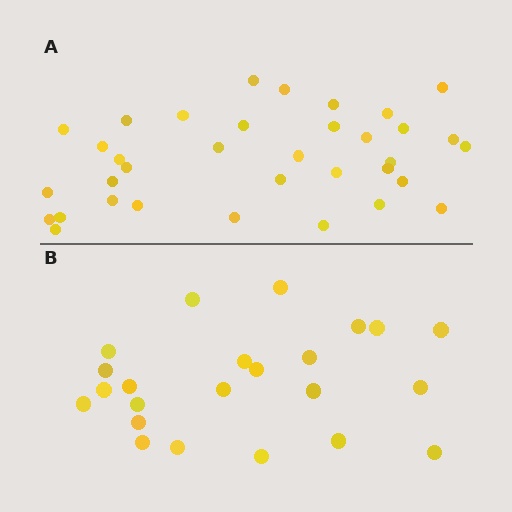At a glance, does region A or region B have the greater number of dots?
Region A (the top region) has more dots.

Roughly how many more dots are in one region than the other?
Region A has roughly 12 or so more dots than region B.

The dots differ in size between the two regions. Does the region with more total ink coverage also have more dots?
No. Region B has more total ink coverage because its dots are larger, but region A actually contains more individual dots. Total area can be misleading — the number of items is what matters here.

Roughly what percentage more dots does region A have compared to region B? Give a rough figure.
About 50% more.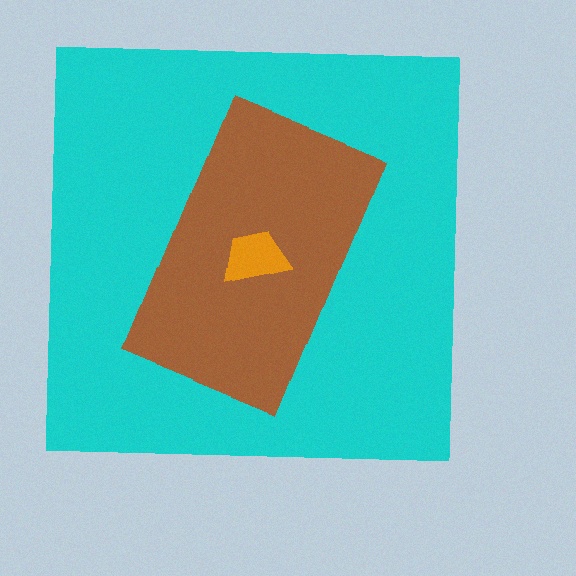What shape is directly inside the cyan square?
The brown rectangle.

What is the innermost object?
The orange trapezoid.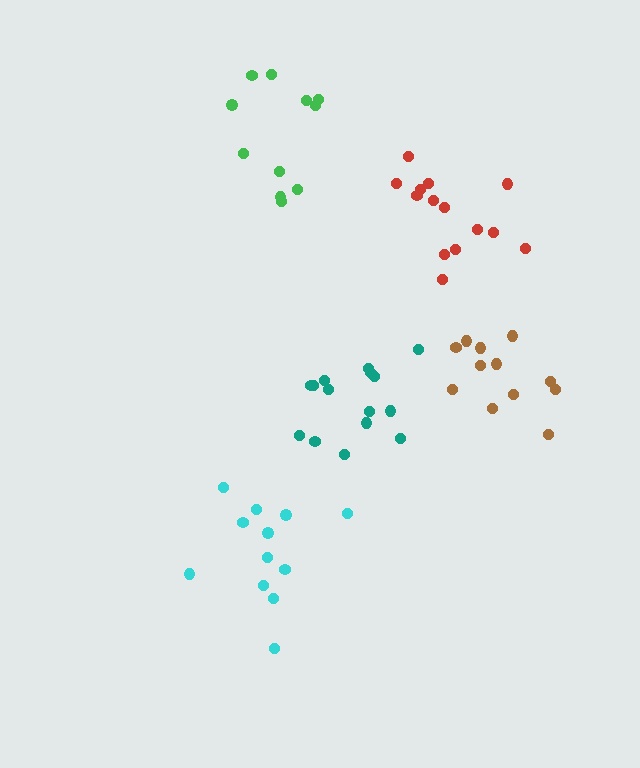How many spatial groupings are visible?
There are 5 spatial groupings.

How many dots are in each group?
Group 1: 11 dots, Group 2: 15 dots, Group 3: 12 dots, Group 4: 14 dots, Group 5: 12 dots (64 total).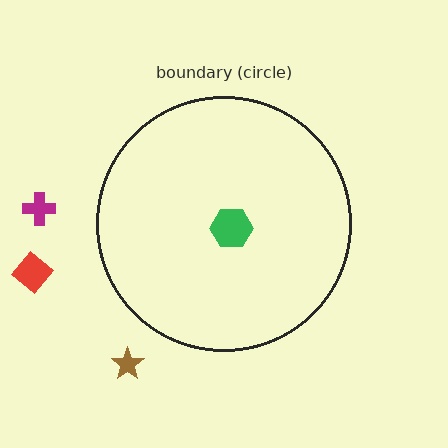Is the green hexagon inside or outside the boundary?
Inside.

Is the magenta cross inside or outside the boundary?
Outside.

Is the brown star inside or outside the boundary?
Outside.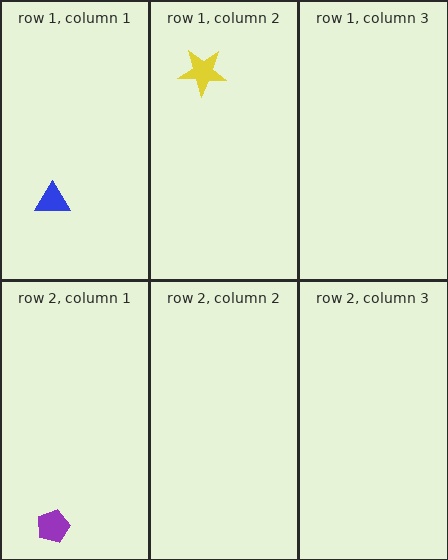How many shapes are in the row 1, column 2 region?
1.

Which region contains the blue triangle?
The row 1, column 1 region.